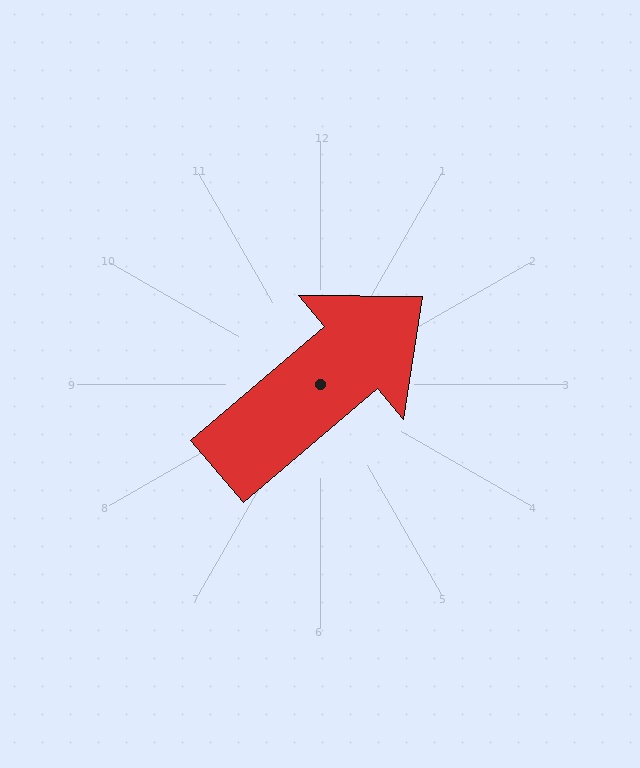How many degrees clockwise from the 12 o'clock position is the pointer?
Approximately 50 degrees.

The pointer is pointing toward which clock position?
Roughly 2 o'clock.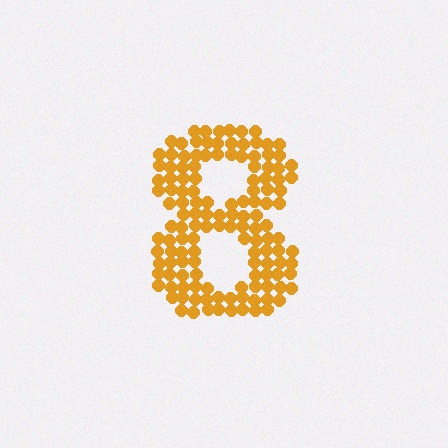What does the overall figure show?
The overall figure shows the digit 8.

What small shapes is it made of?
It is made of small circles.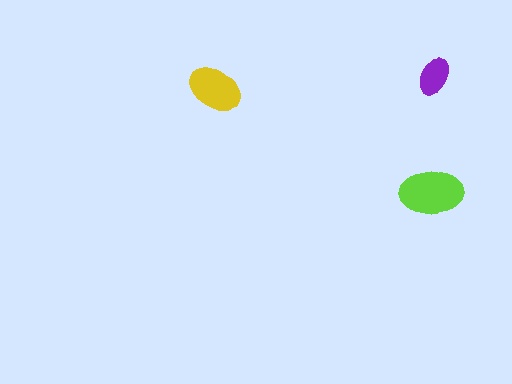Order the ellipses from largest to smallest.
the lime one, the yellow one, the purple one.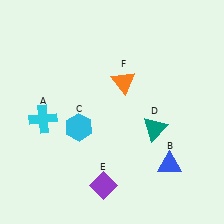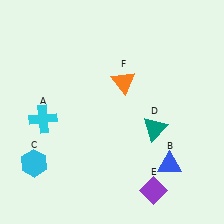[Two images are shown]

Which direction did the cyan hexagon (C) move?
The cyan hexagon (C) moved left.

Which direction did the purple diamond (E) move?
The purple diamond (E) moved right.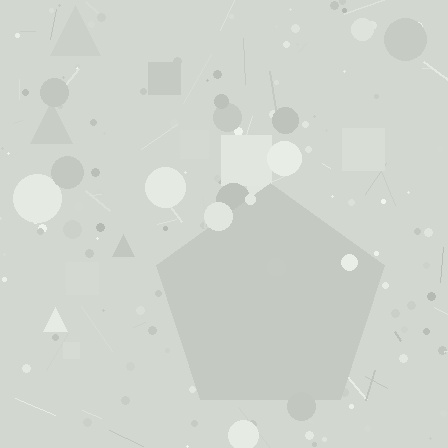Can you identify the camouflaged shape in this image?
The camouflaged shape is a pentagon.